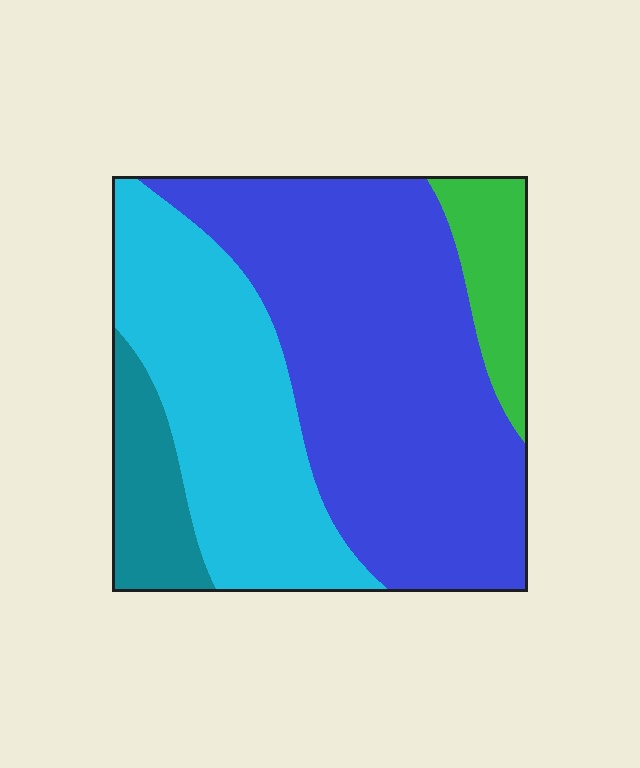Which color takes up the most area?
Blue, at roughly 50%.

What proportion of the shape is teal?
Teal covers about 10% of the shape.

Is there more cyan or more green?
Cyan.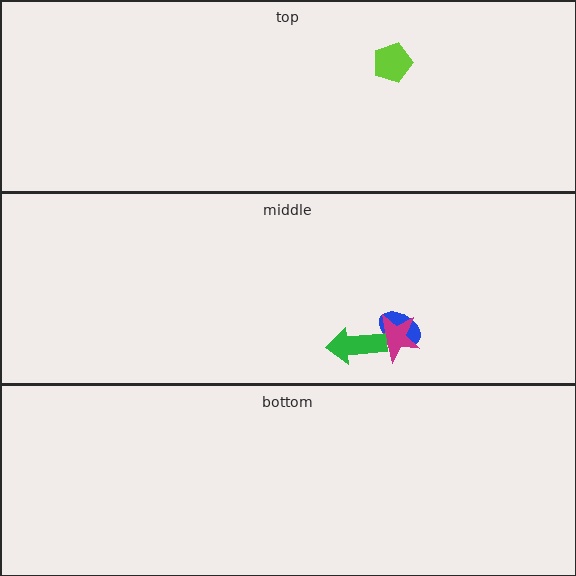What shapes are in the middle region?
The blue ellipse, the magenta star, the green arrow.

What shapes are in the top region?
The lime pentagon.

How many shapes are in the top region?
1.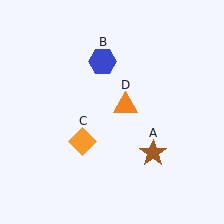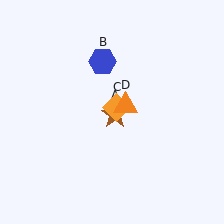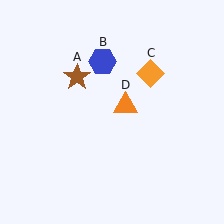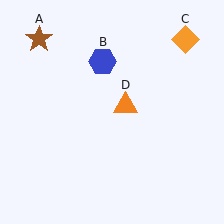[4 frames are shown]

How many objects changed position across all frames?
2 objects changed position: brown star (object A), orange diamond (object C).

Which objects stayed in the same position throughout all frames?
Blue hexagon (object B) and orange triangle (object D) remained stationary.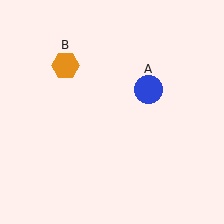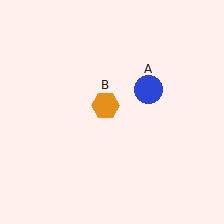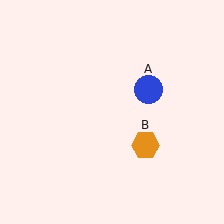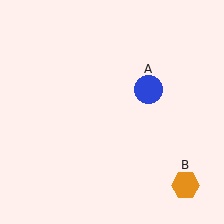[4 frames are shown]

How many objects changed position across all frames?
1 object changed position: orange hexagon (object B).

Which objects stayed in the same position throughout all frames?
Blue circle (object A) remained stationary.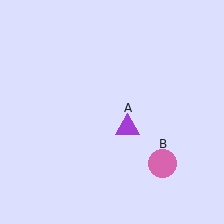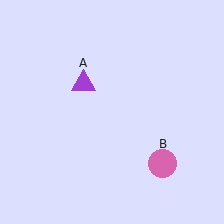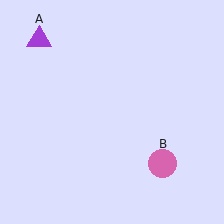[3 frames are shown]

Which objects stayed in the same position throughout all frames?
Pink circle (object B) remained stationary.